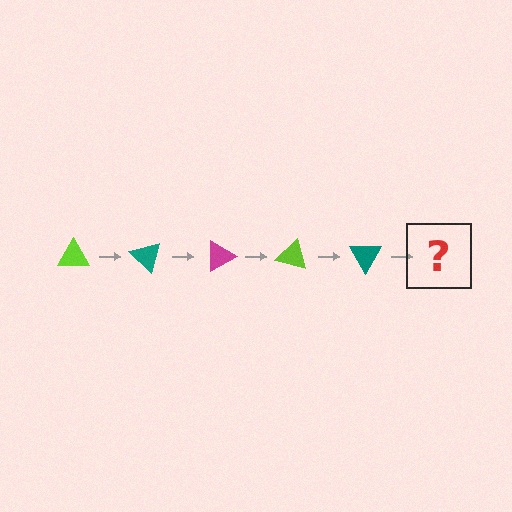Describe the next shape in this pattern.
It should be a magenta triangle, rotated 225 degrees from the start.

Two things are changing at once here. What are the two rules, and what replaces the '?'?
The two rules are that it rotates 45 degrees each step and the color cycles through lime, teal, and magenta. The '?' should be a magenta triangle, rotated 225 degrees from the start.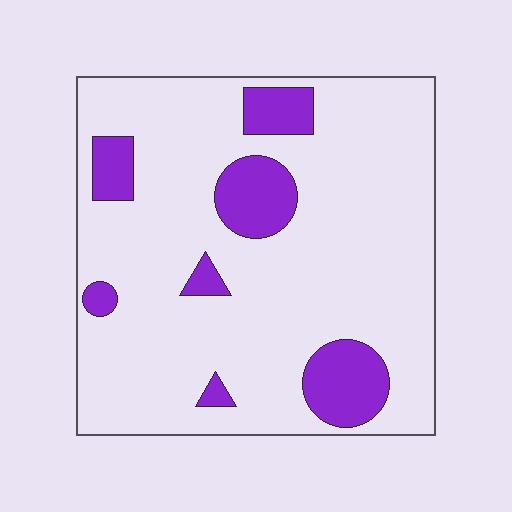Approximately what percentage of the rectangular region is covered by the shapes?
Approximately 15%.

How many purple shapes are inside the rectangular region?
7.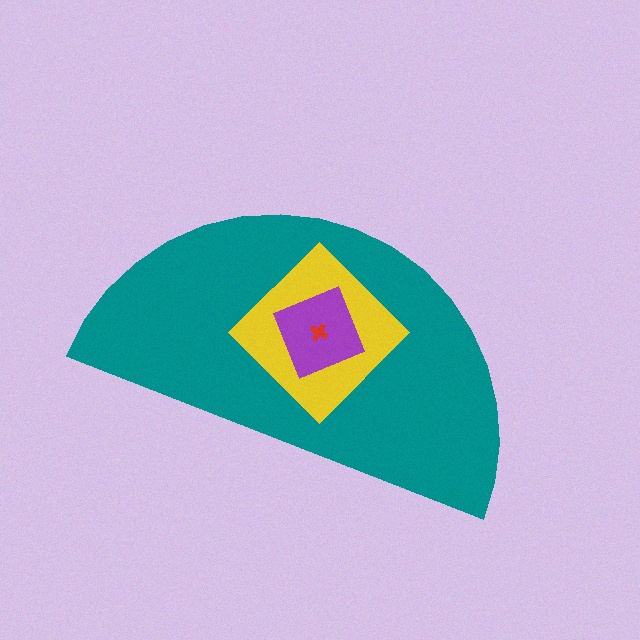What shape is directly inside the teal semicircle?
The yellow diamond.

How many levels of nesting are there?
4.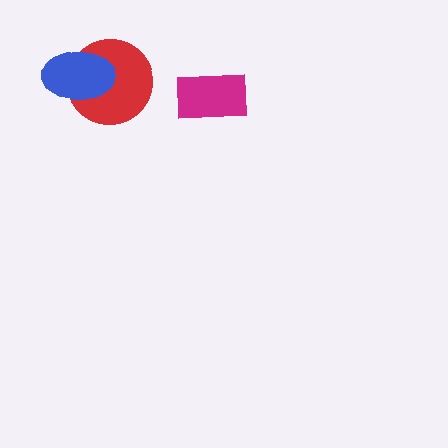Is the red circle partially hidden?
Yes, it is partially covered by another shape.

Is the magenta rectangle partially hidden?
No, no other shape covers it.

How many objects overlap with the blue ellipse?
1 object overlaps with the blue ellipse.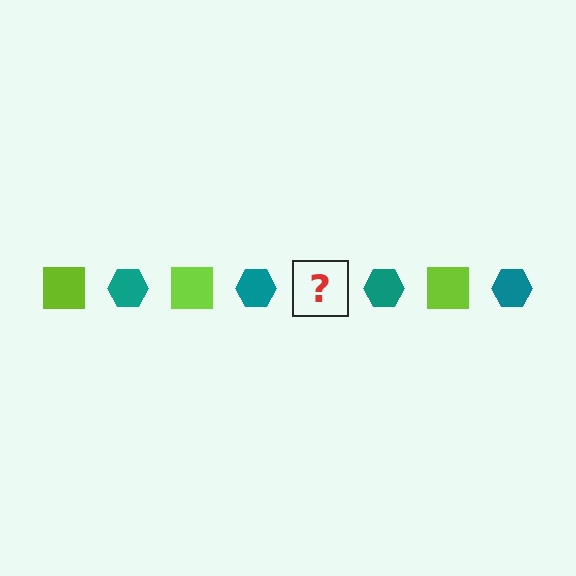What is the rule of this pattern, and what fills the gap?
The rule is that the pattern alternates between lime square and teal hexagon. The gap should be filled with a lime square.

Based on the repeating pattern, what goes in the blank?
The blank should be a lime square.